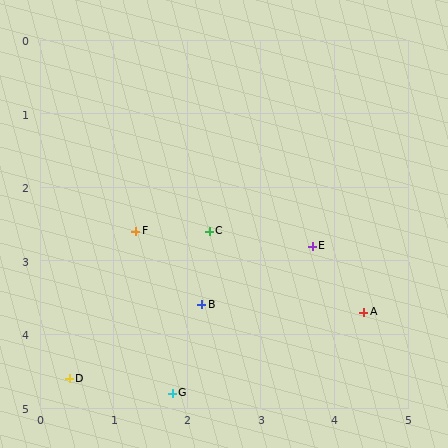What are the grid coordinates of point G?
Point G is at approximately (1.8, 4.8).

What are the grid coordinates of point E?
Point E is at approximately (3.7, 2.8).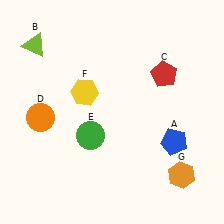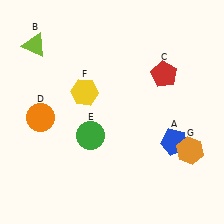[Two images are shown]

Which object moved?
The orange hexagon (G) moved up.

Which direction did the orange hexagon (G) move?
The orange hexagon (G) moved up.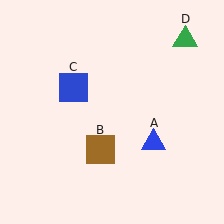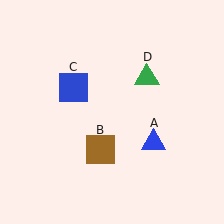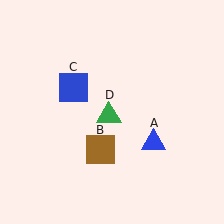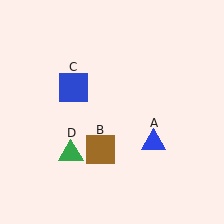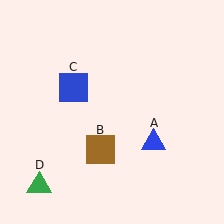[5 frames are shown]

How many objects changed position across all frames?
1 object changed position: green triangle (object D).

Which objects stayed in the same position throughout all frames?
Blue triangle (object A) and brown square (object B) and blue square (object C) remained stationary.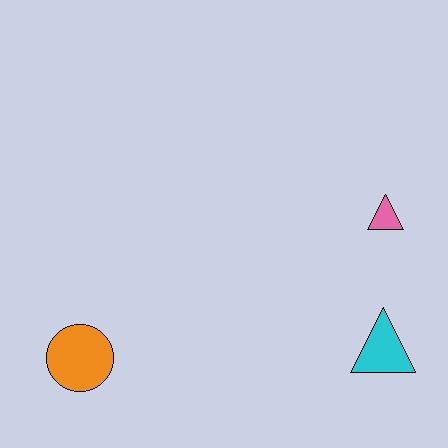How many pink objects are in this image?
There is 1 pink object.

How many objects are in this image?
There are 3 objects.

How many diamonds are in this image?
There are no diamonds.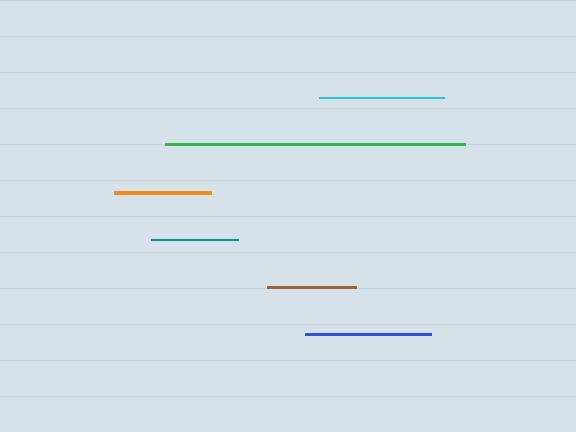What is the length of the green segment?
The green segment is approximately 299 pixels long.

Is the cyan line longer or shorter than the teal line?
The cyan line is longer than the teal line.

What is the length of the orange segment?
The orange segment is approximately 97 pixels long.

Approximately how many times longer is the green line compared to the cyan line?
The green line is approximately 2.4 times the length of the cyan line.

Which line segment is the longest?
The green line is the longest at approximately 299 pixels.